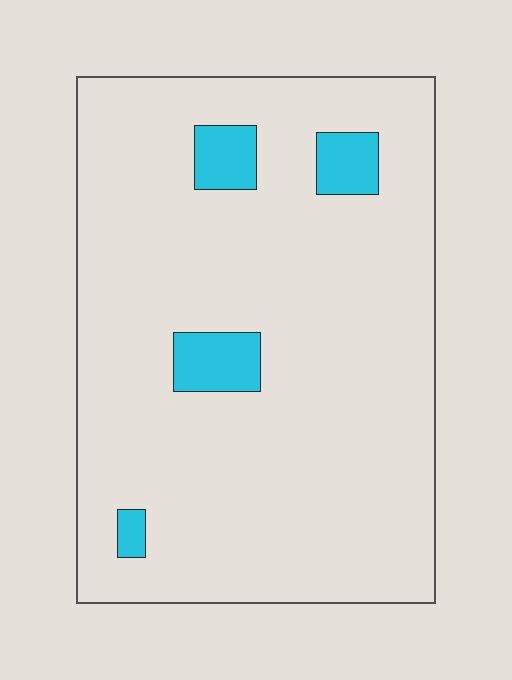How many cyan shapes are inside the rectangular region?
4.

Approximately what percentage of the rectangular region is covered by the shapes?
Approximately 10%.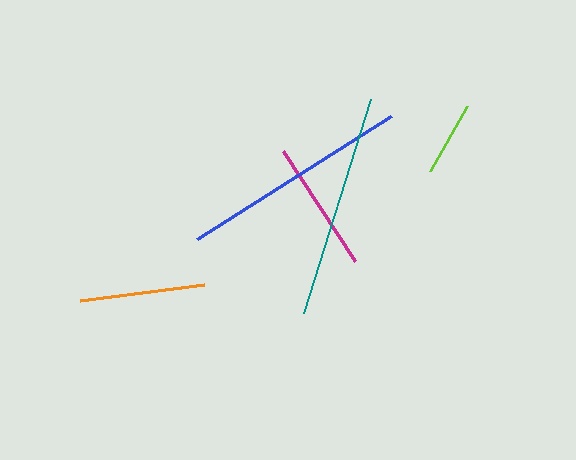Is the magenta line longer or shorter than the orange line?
The magenta line is longer than the orange line.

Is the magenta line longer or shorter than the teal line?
The teal line is longer than the magenta line.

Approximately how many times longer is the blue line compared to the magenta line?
The blue line is approximately 1.7 times the length of the magenta line.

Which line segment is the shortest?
The lime line is the shortest at approximately 75 pixels.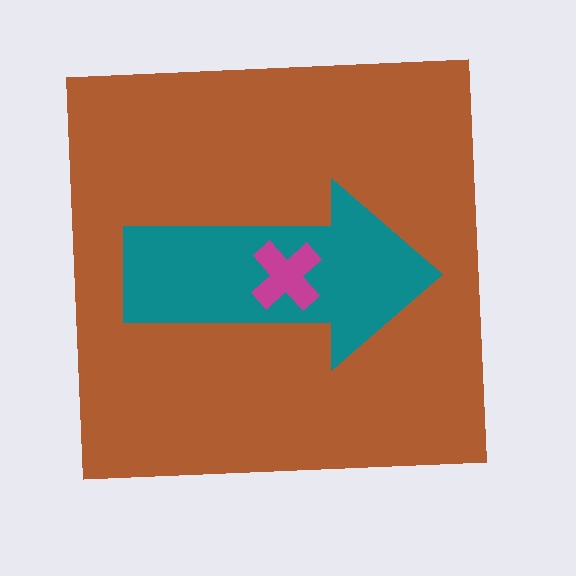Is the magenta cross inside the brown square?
Yes.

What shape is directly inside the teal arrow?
The magenta cross.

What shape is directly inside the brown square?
The teal arrow.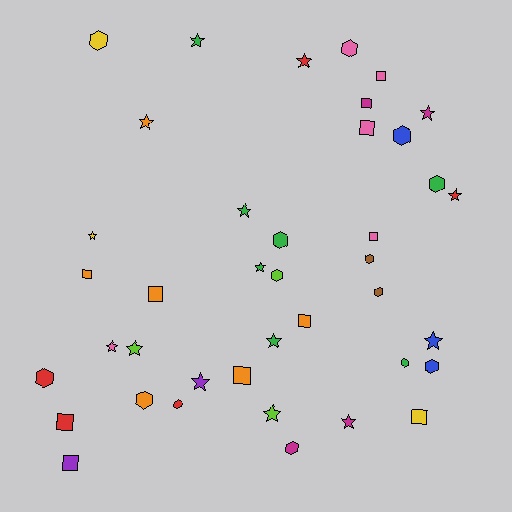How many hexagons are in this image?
There are 14 hexagons.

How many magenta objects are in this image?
There are 4 magenta objects.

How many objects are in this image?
There are 40 objects.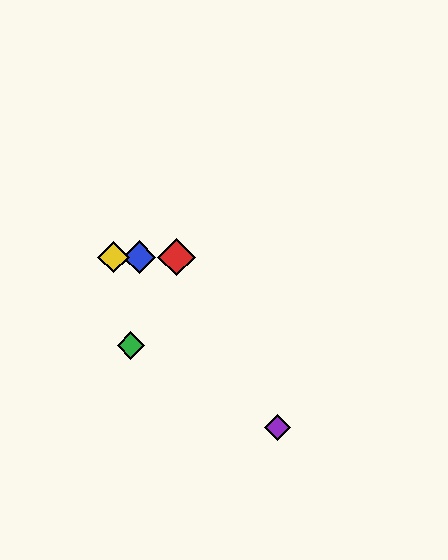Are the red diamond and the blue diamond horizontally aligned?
Yes, both are at y≈257.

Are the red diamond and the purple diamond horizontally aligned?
No, the red diamond is at y≈257 and the purple diamond is at y≈427.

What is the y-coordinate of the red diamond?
The red diamond is at y≈257.